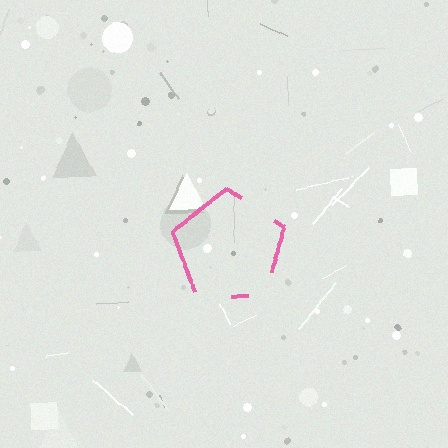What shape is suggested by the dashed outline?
The dashed outline suggests a pentagon.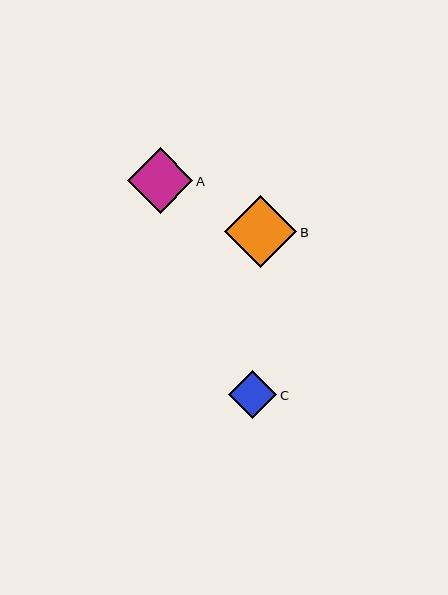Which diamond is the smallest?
Diamond C is the smallest with a size of approximately 49 pixels.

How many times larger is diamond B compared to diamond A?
Diamond B is approximately 1.1 times the size of diamond A.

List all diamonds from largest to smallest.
From largest to smallest: B, A, C.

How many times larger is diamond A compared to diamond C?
Diamond A is approximately 1.3 times the size of diamond C.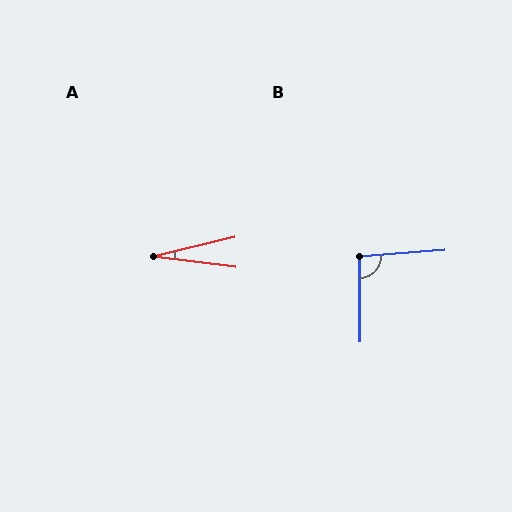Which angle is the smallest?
A, at approximately 21 degrees.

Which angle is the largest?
B, at approximately 94 degrees.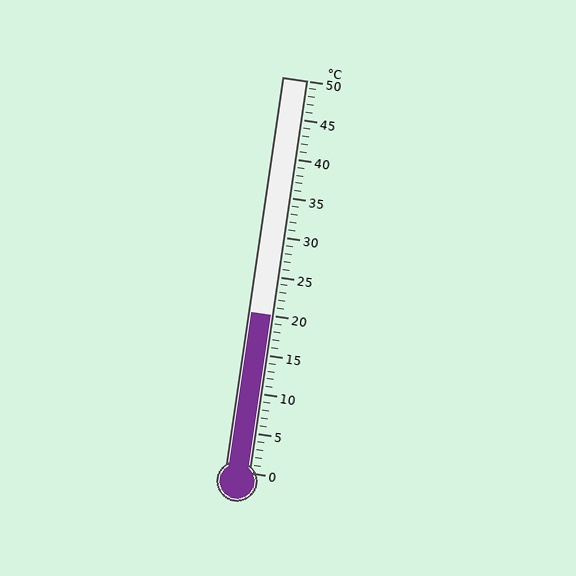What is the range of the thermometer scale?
The thermometer scale ranges from 0°C to 50°C.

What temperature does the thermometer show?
The thermometer shows approximately 20°C.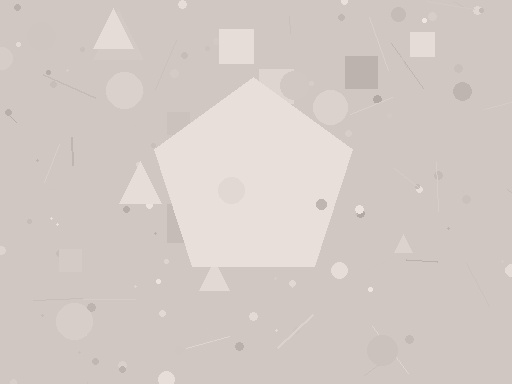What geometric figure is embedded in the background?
A pentagon is embedded in the background.